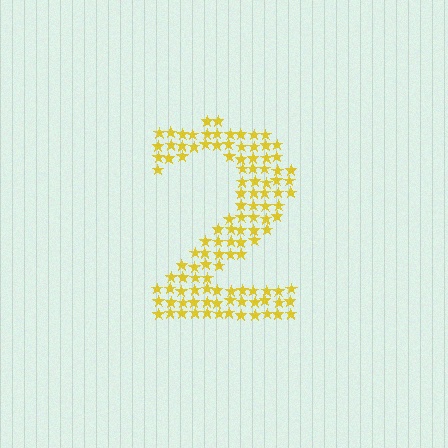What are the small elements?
The small elements are stars.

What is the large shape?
The large shape is the digit 2.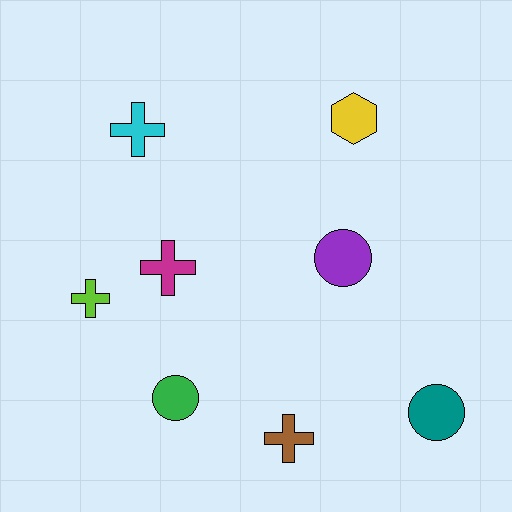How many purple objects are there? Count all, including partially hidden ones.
There is 1 purple object.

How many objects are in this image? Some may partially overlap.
There are 8 objects.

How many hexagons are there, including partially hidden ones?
There is 1 hexagon.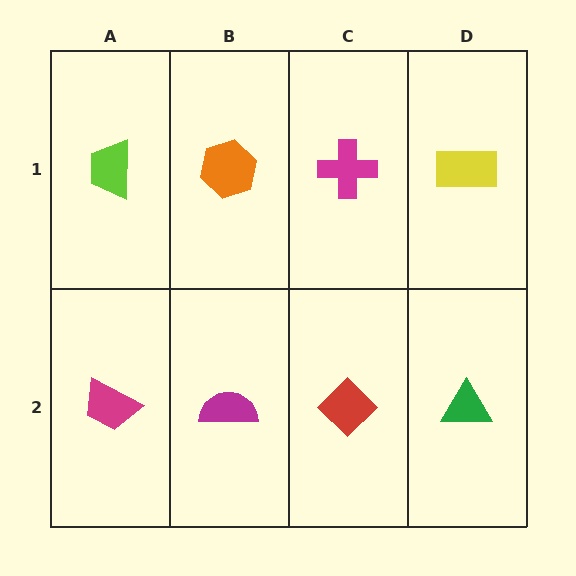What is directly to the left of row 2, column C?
A magenta semicircle.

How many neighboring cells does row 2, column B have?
3.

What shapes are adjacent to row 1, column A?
A magenta trapezoid (row 2, column A), an orange hexagon (row 1, column B).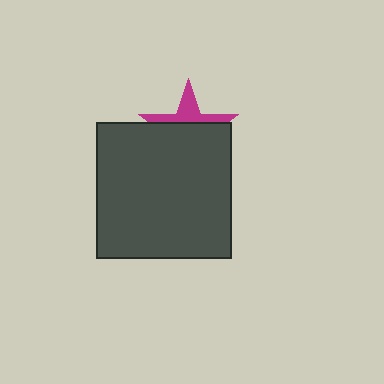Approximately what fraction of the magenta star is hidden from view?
Roughly 65% of the magenta star is hidden behind the dark gray square.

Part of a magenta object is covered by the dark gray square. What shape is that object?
It is a star.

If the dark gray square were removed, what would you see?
You would see the complete magenta star.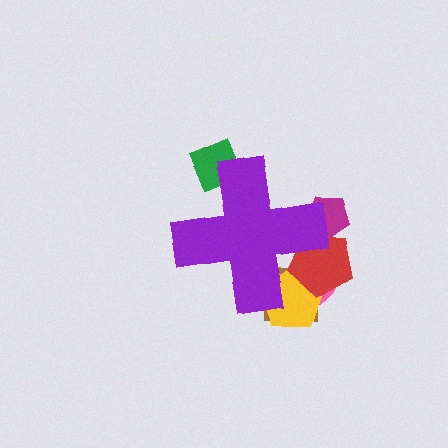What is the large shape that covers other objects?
A purple cross.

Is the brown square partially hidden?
Yes, the brown square is partially hidden behind the purple cross.